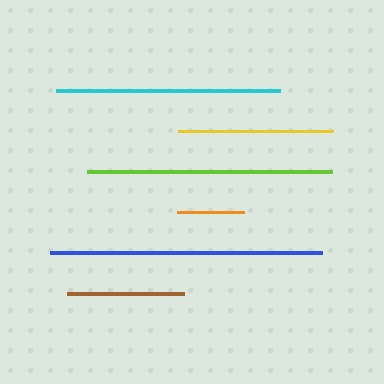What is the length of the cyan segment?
The cyan segment is approximately 224 pixels long.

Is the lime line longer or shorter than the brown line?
The lime line is longer than the brown line.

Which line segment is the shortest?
The orange line is the shortest at approximately 67 pixels.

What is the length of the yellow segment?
The yellow segment is approximately 155 pixels long.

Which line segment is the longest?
The blue line is the longest at approximately 272 pixels.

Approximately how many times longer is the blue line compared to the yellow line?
The blue line is approximately 1.8 times the length of the yellow line.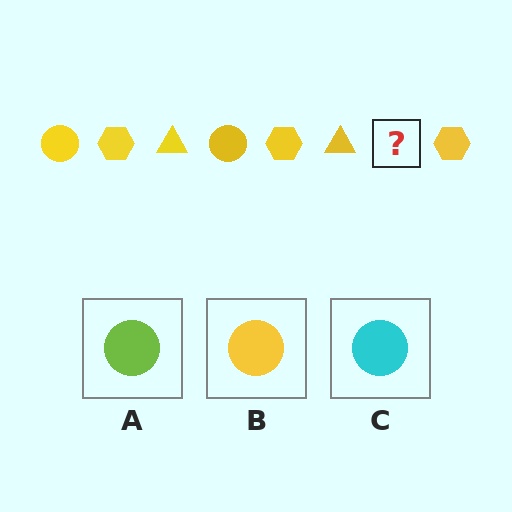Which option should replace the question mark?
Option B.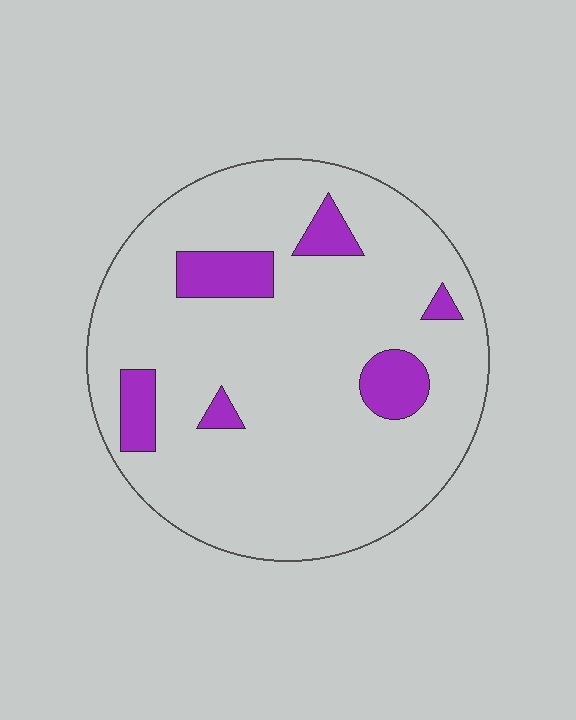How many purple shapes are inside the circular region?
6.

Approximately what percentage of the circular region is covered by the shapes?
Approximately 10%.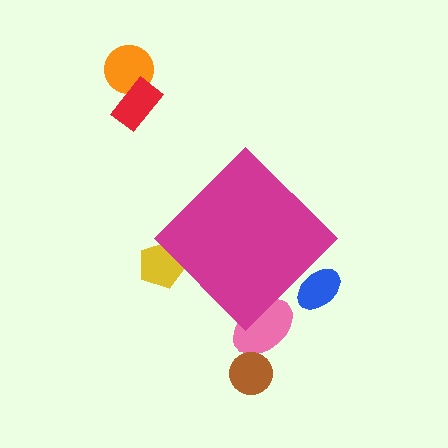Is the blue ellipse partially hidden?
Yes, the blue ellipse is partially hidden behind the magenta diamond.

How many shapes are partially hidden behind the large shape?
3 shapes are partially hidden.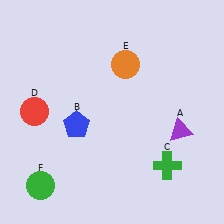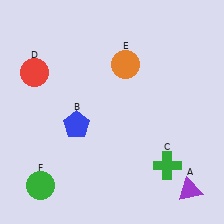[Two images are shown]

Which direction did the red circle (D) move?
The red circle (D) moved up.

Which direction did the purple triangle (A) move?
The purple triangle (A) moved down.